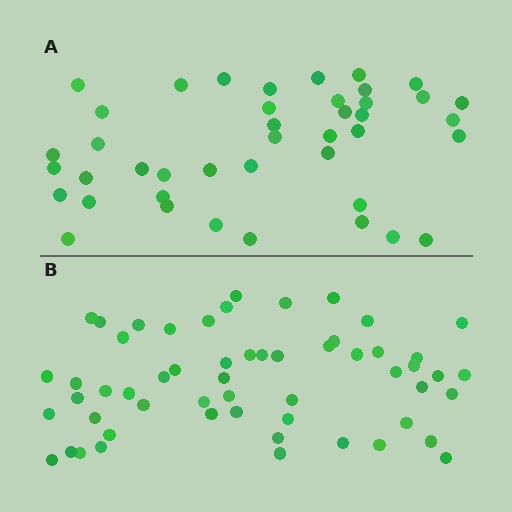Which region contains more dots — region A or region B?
Region B (the bottom region) has more dots.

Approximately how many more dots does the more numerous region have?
Region B has approximately 15 more dots than region A.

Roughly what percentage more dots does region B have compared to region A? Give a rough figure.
About 35% more.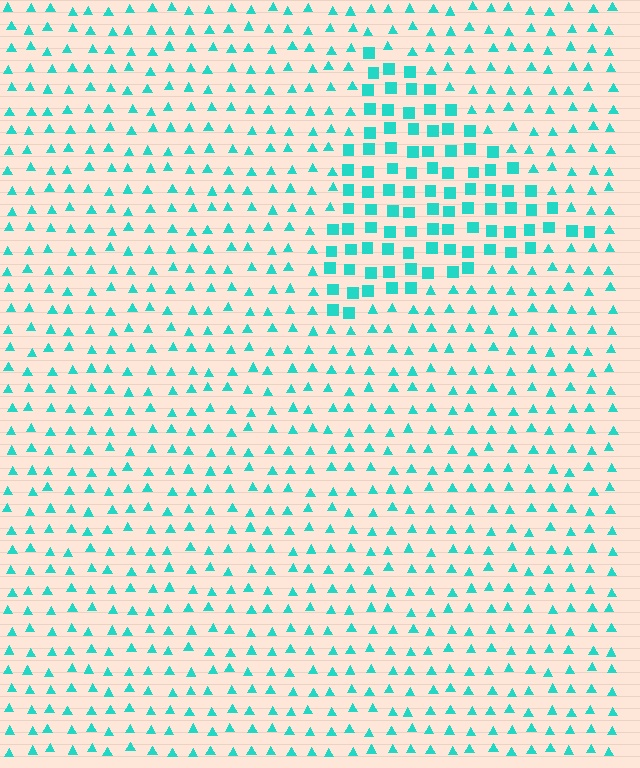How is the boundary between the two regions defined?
The boundary is defined by a change in element shape: squares inside vs. triangles outside. All elements share the same color and spacing.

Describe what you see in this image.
The image is filled with small cyan elements arranged in a uniform grid. A triangle-shaped region contains squares, while the surrounding area contains triangles. The boundary is defined purely by the change in element shape.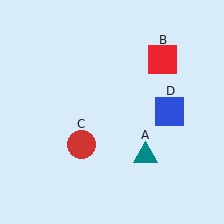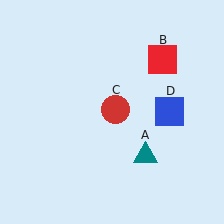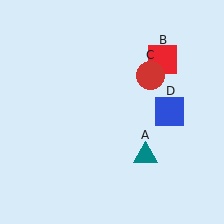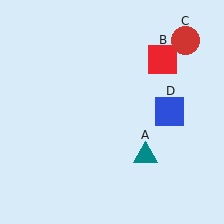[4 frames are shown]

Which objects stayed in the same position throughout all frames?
Teal triangle (object A) and red square (object B) and blue square (object D) remained stationary.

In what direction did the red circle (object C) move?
The red circle (object C) moved up and to the right.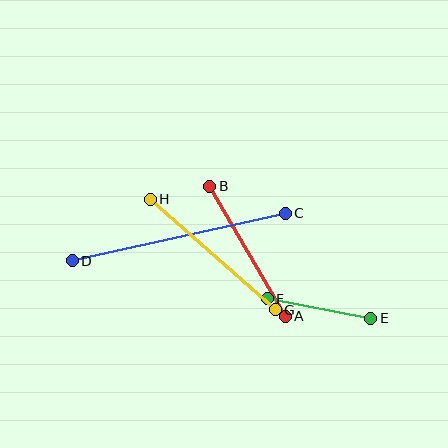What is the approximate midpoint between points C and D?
The midpoint is at approximately (179, 237) pixels.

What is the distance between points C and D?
The distance is approximately 218 pixels.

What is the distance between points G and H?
The distance is approximately 167 pixels.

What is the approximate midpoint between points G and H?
The midpoint is at approximately (213, 255) pixels.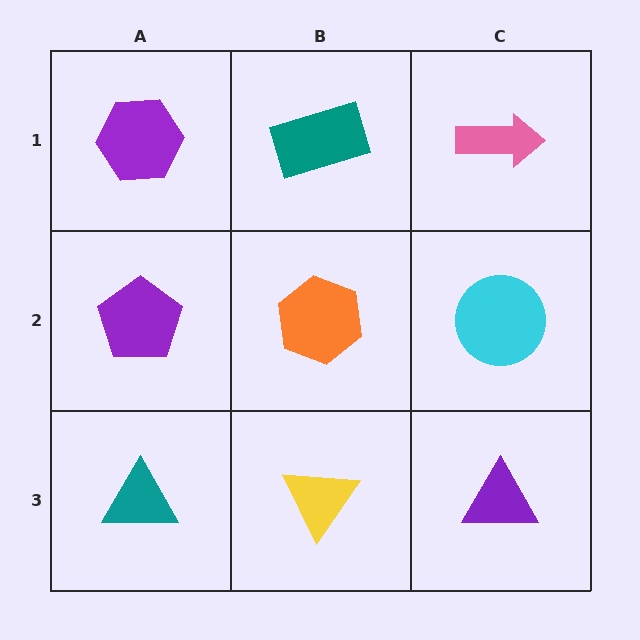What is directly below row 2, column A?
A teal triangle.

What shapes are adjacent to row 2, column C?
A pink arrow (row 1, column C), a purple triangle (row 3, column C), an orange hexagon (row 2, column B).